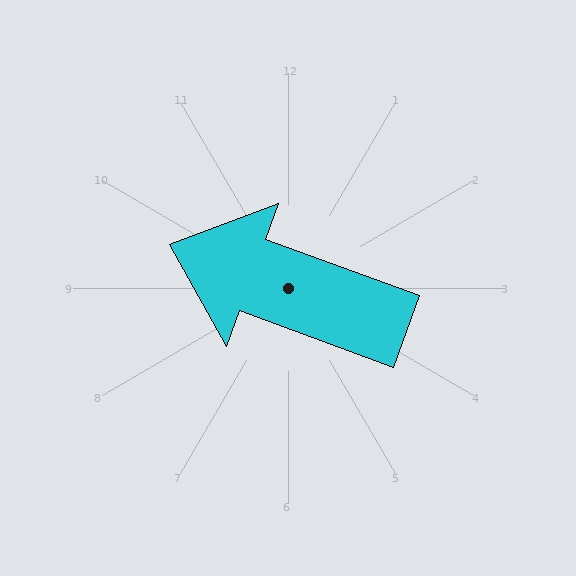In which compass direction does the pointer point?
West.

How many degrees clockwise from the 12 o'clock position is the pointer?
Approximately 290 degrees.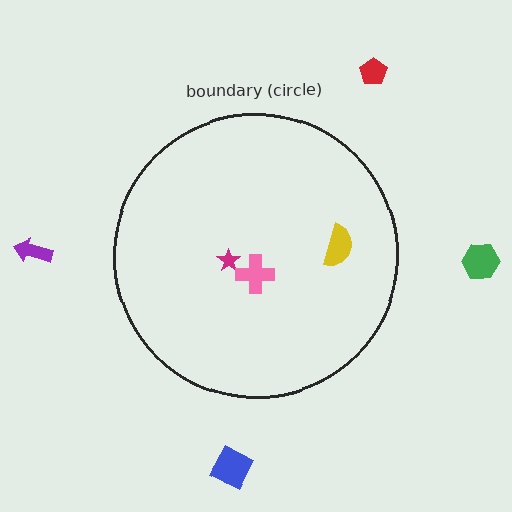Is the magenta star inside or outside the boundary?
Inside.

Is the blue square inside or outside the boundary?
Outside.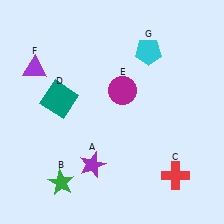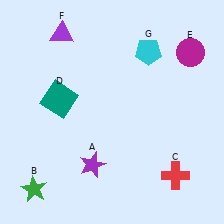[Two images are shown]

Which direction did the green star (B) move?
The green star (B) moved left.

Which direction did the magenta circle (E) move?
The magenta circle (E) moved right.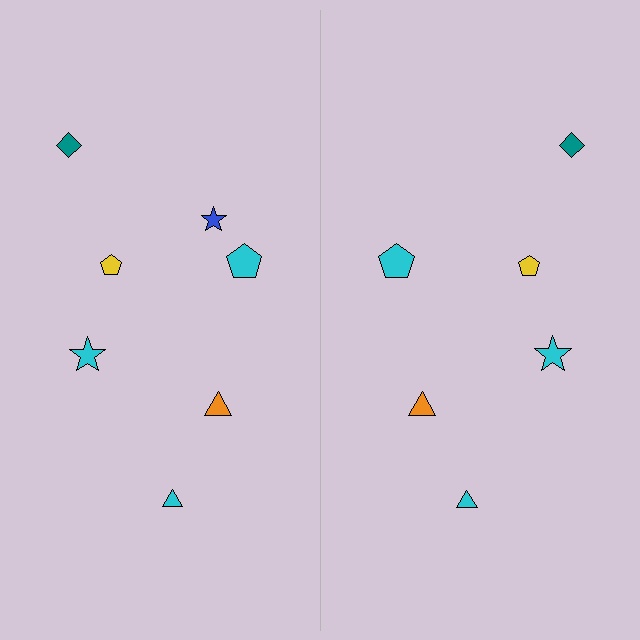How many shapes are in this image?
There are 13 shapes in this image.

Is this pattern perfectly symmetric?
No, the pattern is not perfectly symmetric. A blue star is missing from the right side.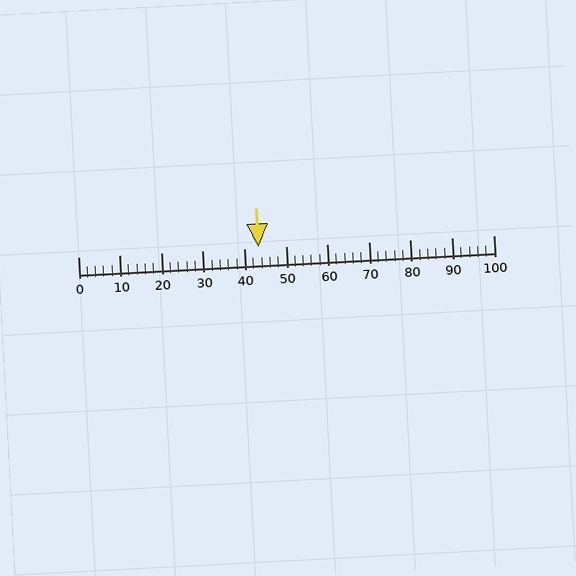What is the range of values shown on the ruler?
The ruler shows values from 0 to 100.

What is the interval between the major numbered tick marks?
The major tick marks are spaced 10 units apart.